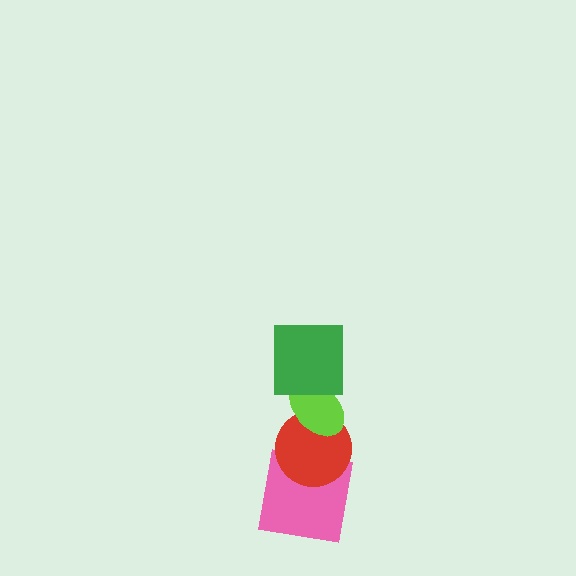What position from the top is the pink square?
The pink square is 4th from the top.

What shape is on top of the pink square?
The red circle is on top of the pink square.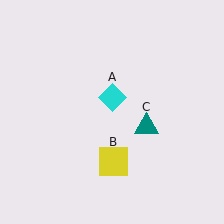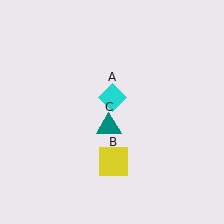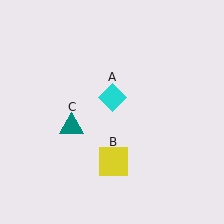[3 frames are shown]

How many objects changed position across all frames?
1 object changed position: teal triangle (object C).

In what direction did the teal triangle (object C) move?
The teal triangle (object C) moved left.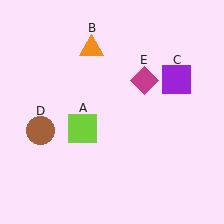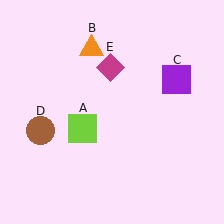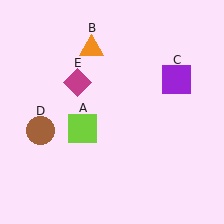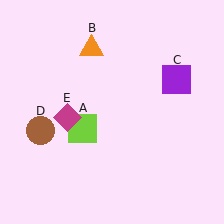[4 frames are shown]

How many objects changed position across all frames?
1 object changed position: magenta diamond (object E).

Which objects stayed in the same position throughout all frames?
Lime square (object A) and orange triangle (object B) and purple square (object C) and brown circle (object D) remained stationary.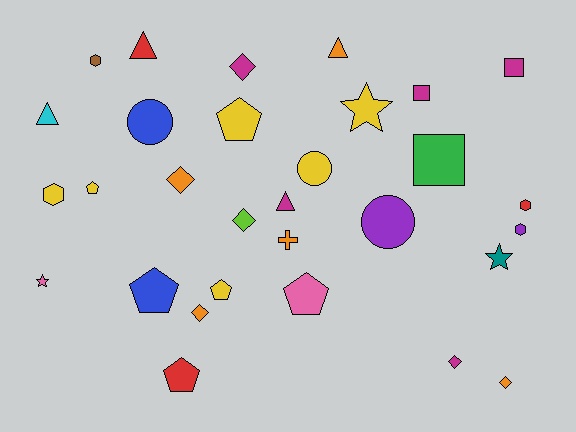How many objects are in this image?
There are 30 objects.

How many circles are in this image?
There are 3 circles.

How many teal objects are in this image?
There is 1 teal object.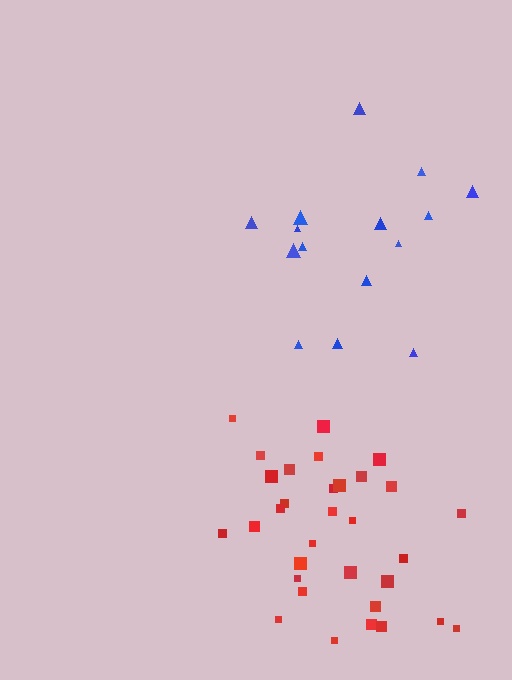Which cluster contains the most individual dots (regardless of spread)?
Red (32).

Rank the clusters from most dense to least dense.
red, blue.